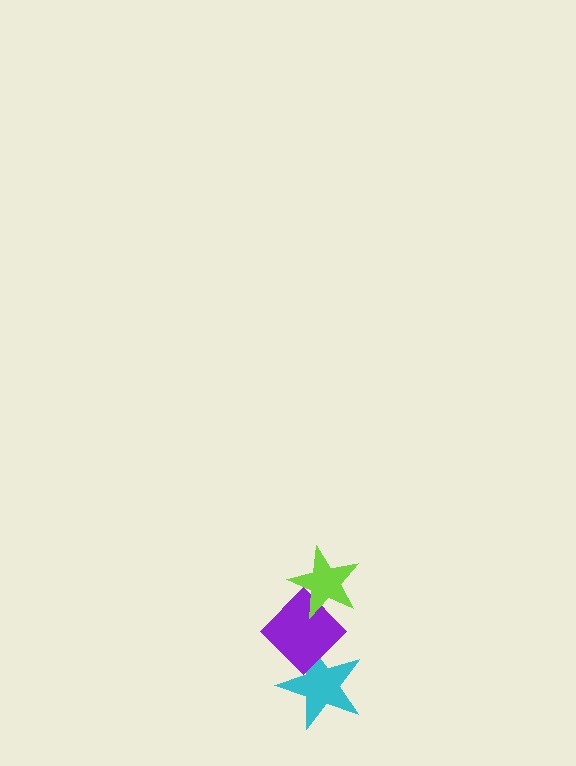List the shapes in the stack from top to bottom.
From top to bottom: the lime star, the purple diamond, the cyan star.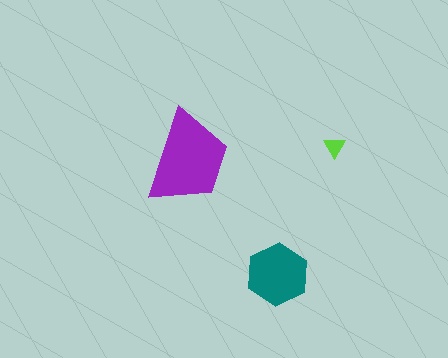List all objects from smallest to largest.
The lime triangle, the teal hexagon, the purple trapezoid.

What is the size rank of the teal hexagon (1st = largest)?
2nd.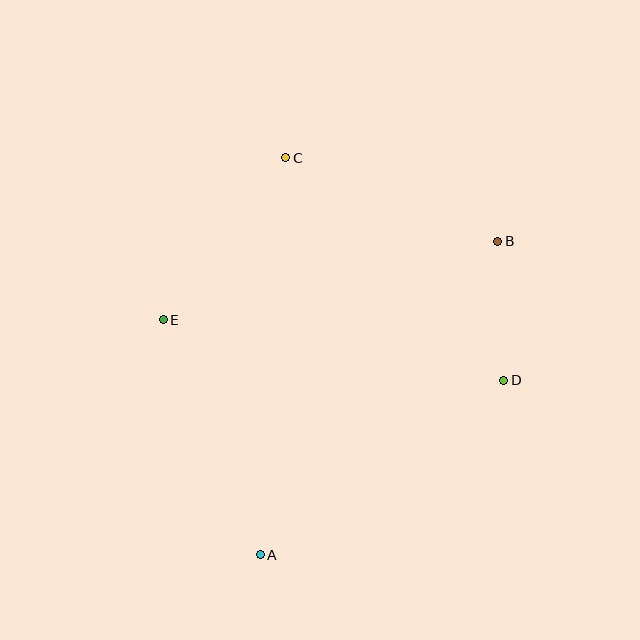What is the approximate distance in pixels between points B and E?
The distance between B and E is approximately 344 pixels.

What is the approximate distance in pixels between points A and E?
The distance between A and E is approximately 254 pixels.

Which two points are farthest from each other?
Points A and C are farthest from each other.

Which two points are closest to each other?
Points B and D are closest to each other.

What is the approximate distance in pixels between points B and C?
The distance between B and C is approximately 227 pixels.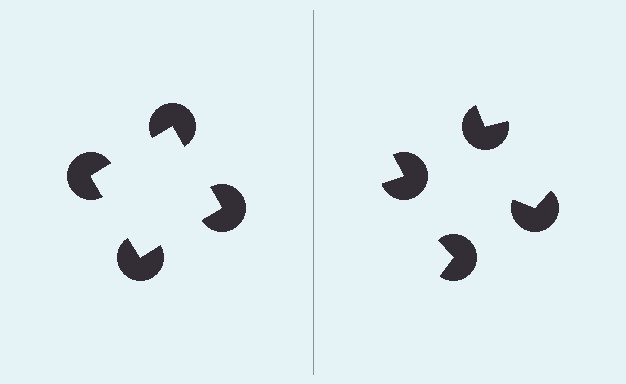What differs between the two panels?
The pac-man discs are positioned identically on both sides; only the wedge orientations differ. On the left they align to a square; on the right they are misaligned.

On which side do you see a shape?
An illusory square appears on the left side. On the right side the wedge cuts are rotated, so no coherent shape forms.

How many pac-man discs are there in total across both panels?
8 — 4 on each side.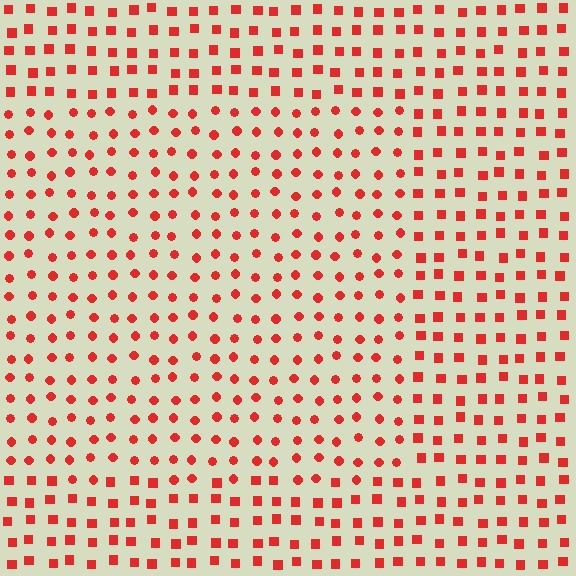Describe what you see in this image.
The image is filled with small red elements arranged in a uniform grid. A rectangle-shaped region contains circles, while the surrounding area contains squares. The boundary is defined purely by the change in element shape.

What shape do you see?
I see a rectangle.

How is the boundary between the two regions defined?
The boundary is defined by a change in element shape: circles inside vs. squares outside. All elements share the same color and spacing.